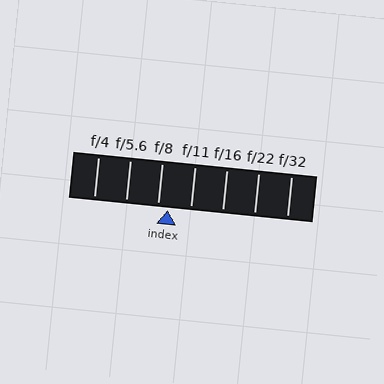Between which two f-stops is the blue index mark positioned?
The index mark is between f/8 and f/11.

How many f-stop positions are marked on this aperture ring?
There are 7 f-stop positions marked.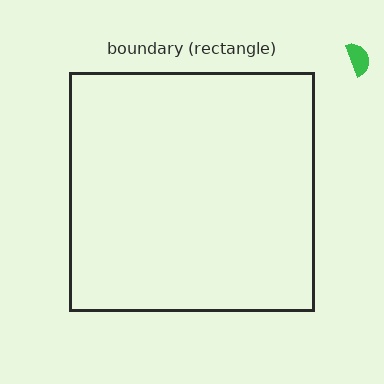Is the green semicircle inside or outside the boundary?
Outside.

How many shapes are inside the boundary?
0 inside, 1 outside.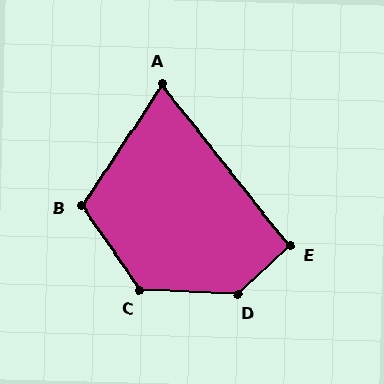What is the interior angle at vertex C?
Approximately 126 degrees (obtuse).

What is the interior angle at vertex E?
Approximately 94 degrees (approximately right).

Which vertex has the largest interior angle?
D, at approximately 135 degrees.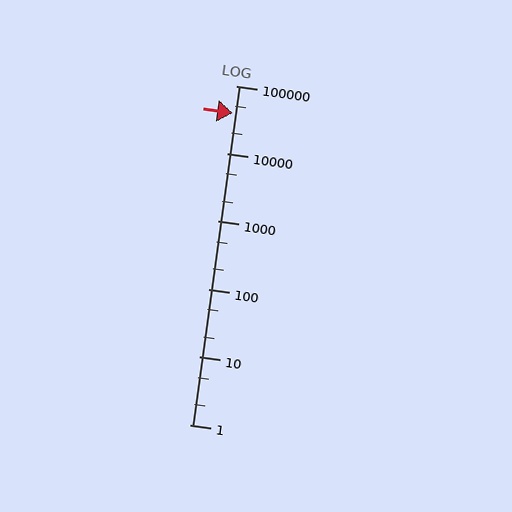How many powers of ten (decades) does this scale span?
The scale spans 5 decades, from 1 to 100000.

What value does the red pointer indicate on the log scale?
The pointer indicates approximately 40000.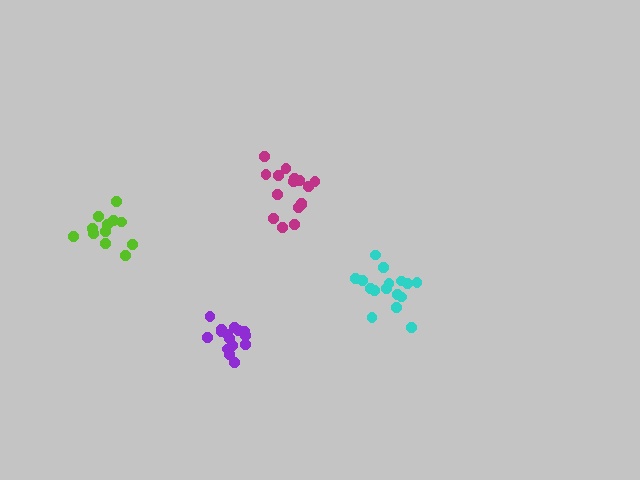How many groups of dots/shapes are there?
There are 4 groups.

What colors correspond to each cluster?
The clusters are colored: magenta, lime, cyan, purple.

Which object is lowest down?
The purple cluster is bottommost.